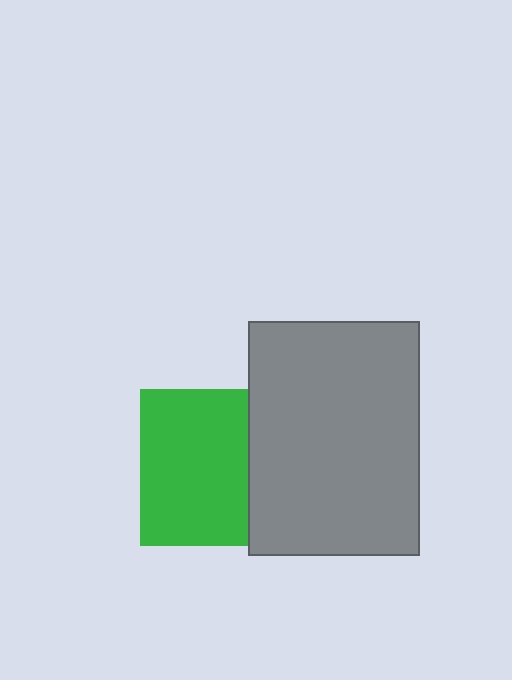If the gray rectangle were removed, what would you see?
You would see the complete green square.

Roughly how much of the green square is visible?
Most of it is visible (roughly 68%).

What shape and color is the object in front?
The object in front is a gray rectangle.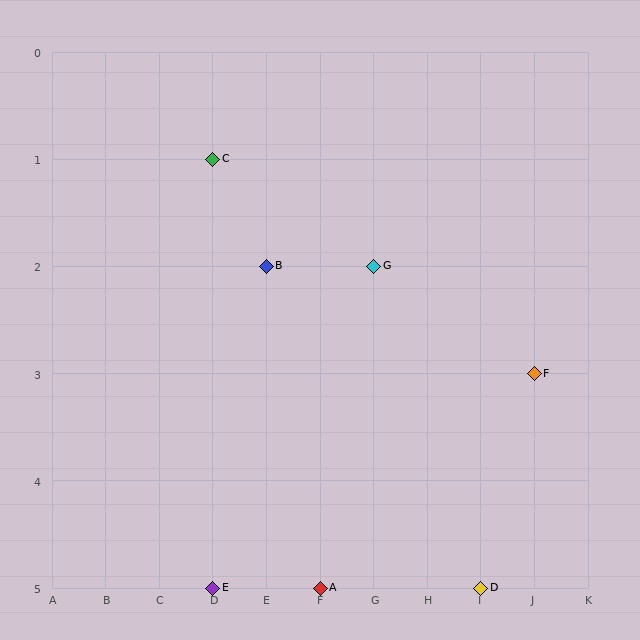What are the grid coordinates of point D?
Point D is at grid coordinates (I, 5).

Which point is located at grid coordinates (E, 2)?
Point B is at (E, 2).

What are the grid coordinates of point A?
Point A is at grid coordinates (F, 5).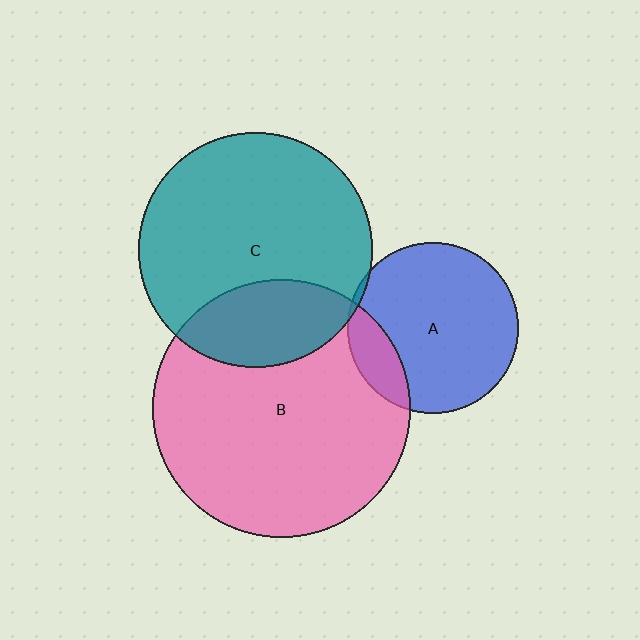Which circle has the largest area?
Circle B (pink).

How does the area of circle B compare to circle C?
Approximately 1.2 times.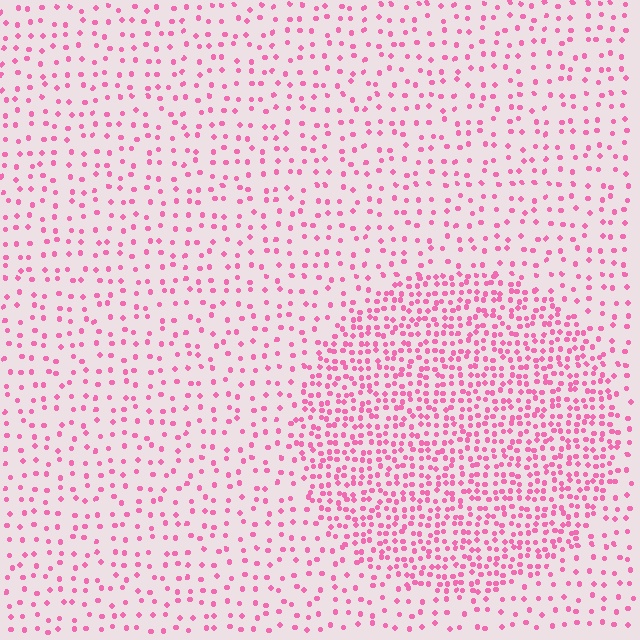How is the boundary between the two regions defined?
The boundary is defined by a change in element density (approximately 2.4x ratio). All elements are the same color, size, and shape.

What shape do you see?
I see a circle.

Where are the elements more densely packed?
The elements are more densely packed inside the circle boundary.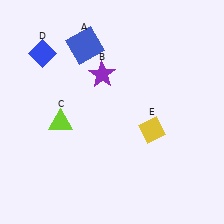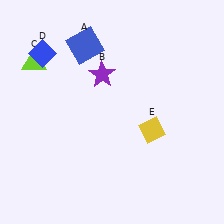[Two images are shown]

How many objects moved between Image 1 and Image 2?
1 object moved between the two images.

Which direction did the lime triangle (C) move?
The lime triangle (C) moved up.